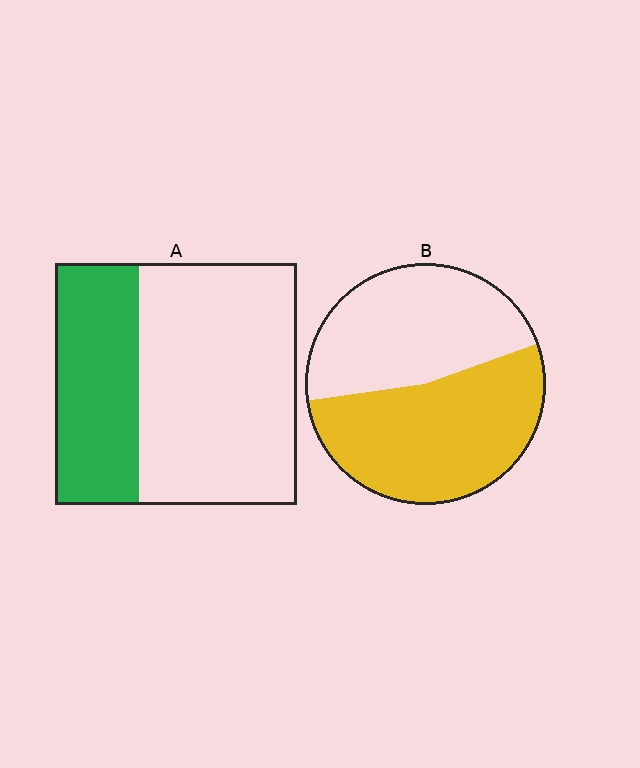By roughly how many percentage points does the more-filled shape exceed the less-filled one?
By roughly 20 percentage points (B over A).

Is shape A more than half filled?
No.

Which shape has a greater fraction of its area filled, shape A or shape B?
Shape B.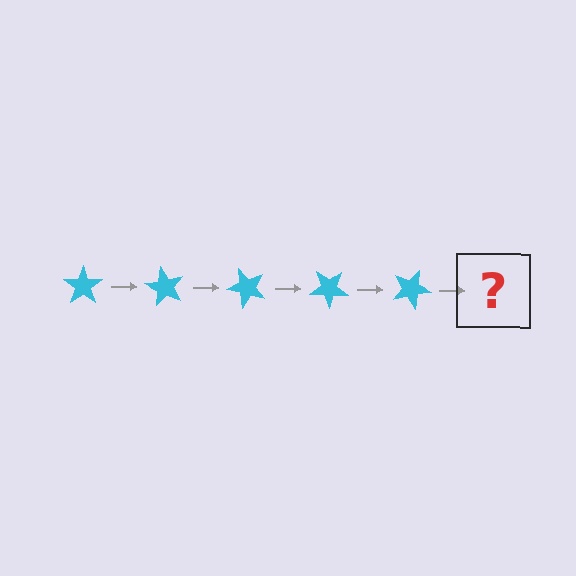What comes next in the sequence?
The next element should be a cyan star rotated 300 degrees.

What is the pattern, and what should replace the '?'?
The pattern is that the star rotates 60 degrees each step. The '?' should be a cyan star rotated 300 degrees.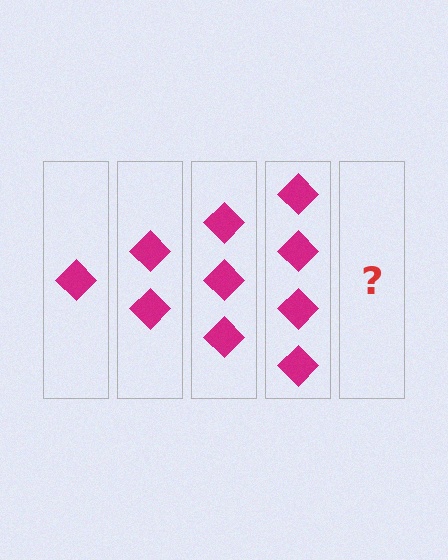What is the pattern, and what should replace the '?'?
The pattern is that each step adds one more diamond. The '?' should be 5 diamonds.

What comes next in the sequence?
The next element should be 5 diamonds.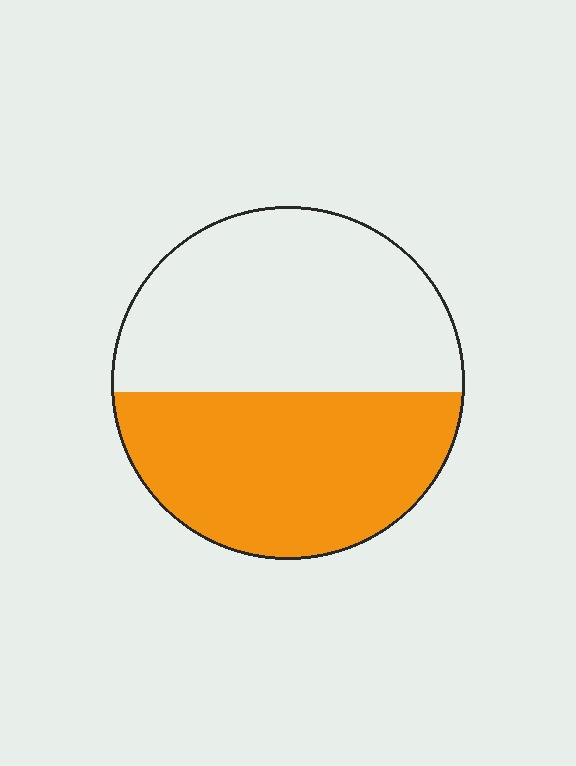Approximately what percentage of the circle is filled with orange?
Approximately 45%.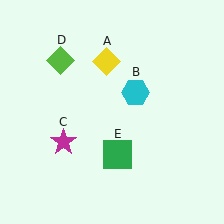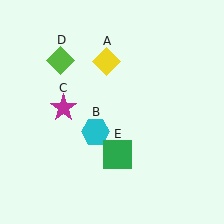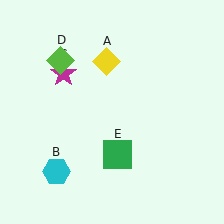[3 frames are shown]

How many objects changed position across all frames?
2 objects changed position: cyan hexagon (object B), magenta star (object C).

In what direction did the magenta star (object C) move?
The magenta star (object C) moved up.